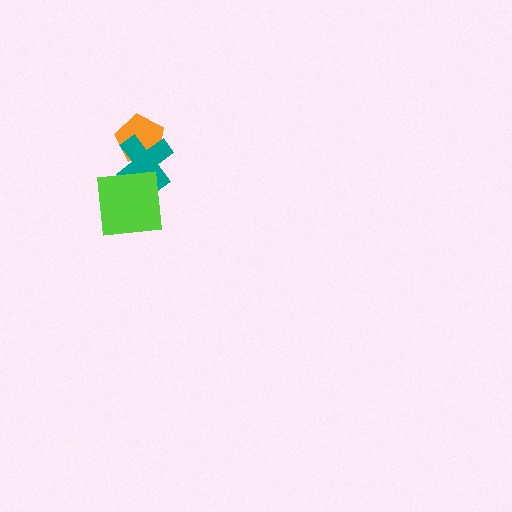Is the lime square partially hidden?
No, no other shape covers it.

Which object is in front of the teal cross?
The lime square is in front of the teal cross.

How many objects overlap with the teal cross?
2 objects overlap with the teal cross.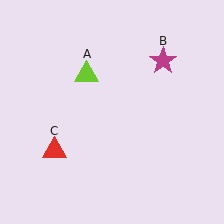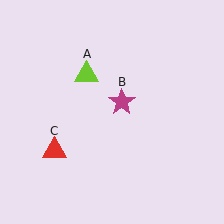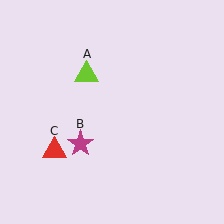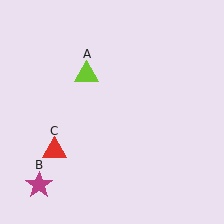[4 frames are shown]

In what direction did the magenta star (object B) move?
The magenta star (object B) moved down and to the left.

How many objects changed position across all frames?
1 object changed position: magenta star (object B).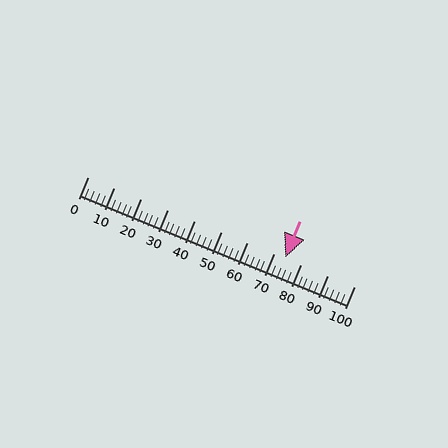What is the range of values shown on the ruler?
The ruler shows values from 0 to 100.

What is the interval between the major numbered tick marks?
The major tick marks are spaced 10 units apart.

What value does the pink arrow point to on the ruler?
The pink arrow points to approximately 74.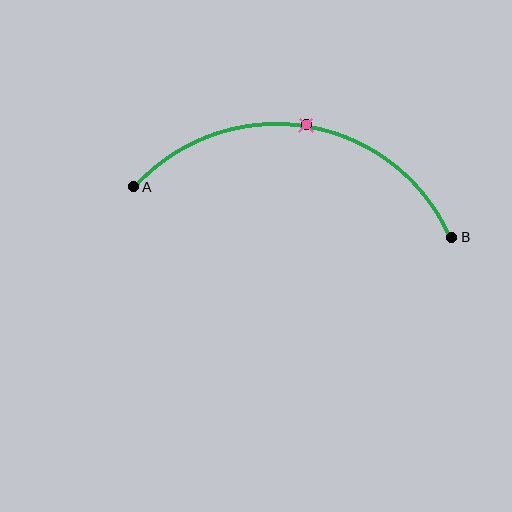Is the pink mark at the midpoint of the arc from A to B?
Yes. The pink mark lies on the arc at equal arc-length from both A and B — it is the arc midpoint.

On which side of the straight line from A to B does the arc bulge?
The arc bulges above the straight line connecting A and B.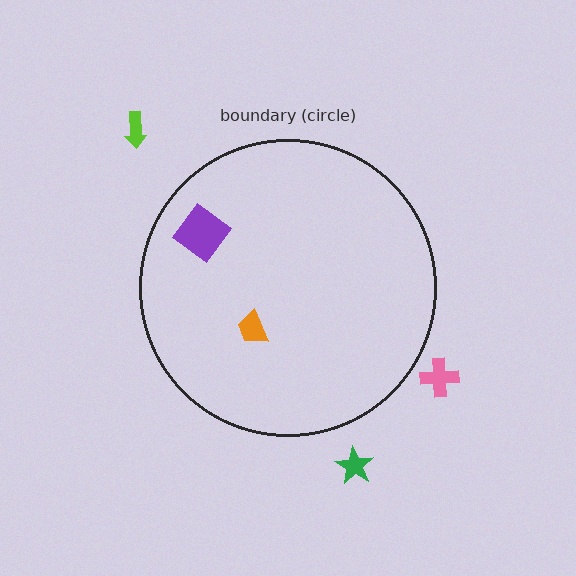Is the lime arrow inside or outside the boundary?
Outside.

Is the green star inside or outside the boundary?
Outside.